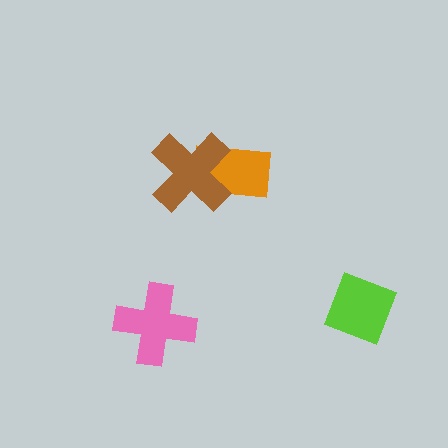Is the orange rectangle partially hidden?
Yes, it is partially covered by another shape.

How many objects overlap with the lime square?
0 objects overlap with the lime square.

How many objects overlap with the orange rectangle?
1 object overlaps with the orange rectangle.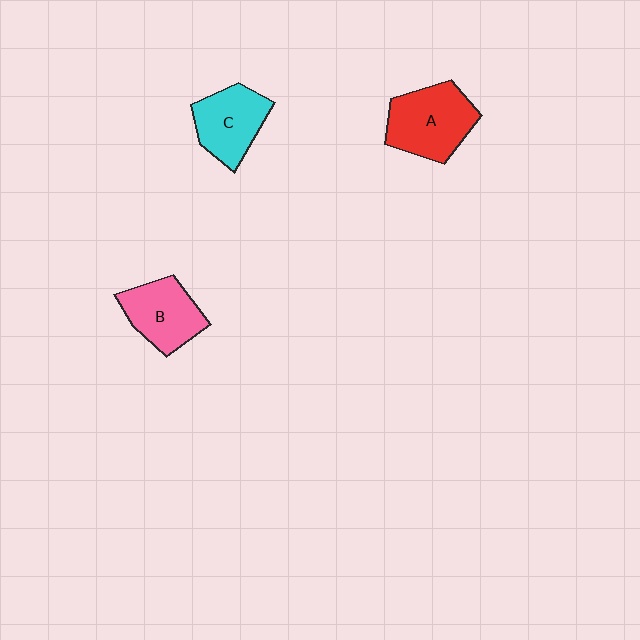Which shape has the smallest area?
Shape C (cyan).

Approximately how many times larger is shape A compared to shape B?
Approximately 1.2 times.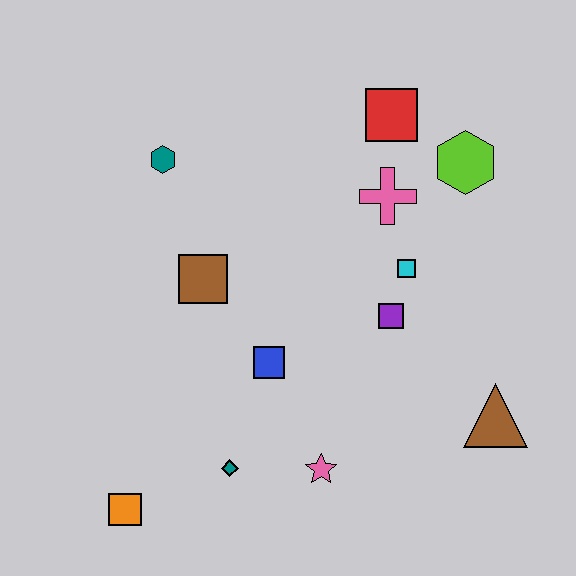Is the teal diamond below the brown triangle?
Yes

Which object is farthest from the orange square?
The lime hexagon is farthest from the orange square.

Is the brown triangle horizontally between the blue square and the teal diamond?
No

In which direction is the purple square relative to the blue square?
The purple square is to the right of the blue square.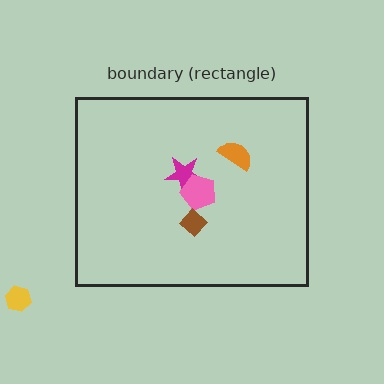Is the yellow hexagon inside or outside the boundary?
Outside.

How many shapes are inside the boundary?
4 inside, 1 outside.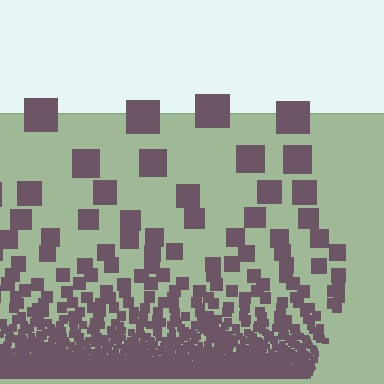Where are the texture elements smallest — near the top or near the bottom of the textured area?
Near the bottom.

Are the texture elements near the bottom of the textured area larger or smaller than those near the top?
Smaller. The gradient is inverted — elements near the bottom are smaller and denser.